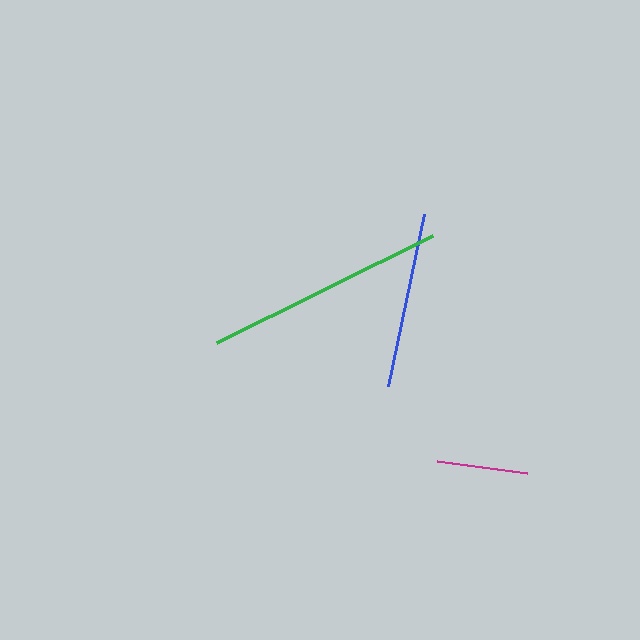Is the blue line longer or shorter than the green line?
The green line is longer than the blue line.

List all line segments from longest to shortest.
From longest to shortest: green, blue, magenta.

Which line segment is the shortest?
The magenta line is the shortest at approximately 91 pixels.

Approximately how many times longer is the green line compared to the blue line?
The green line is approximately 1.4 times the length of the blue line.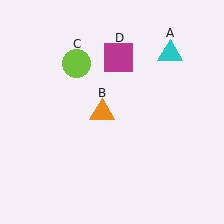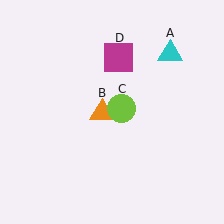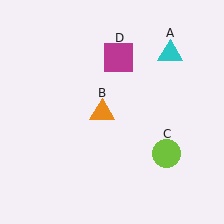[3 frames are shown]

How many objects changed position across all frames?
1 object changed position: lime circle (object C).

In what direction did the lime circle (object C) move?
The lime circle (object C) moved down and to the right.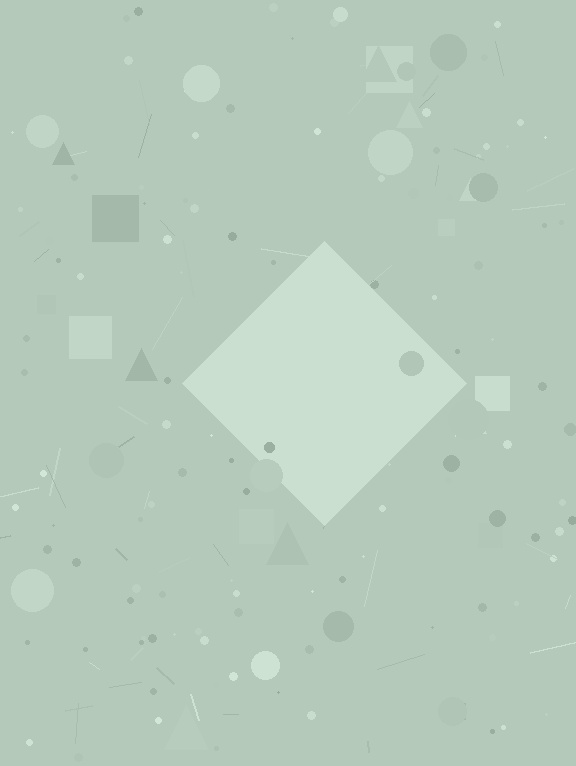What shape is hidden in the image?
A diamond is hidden in the image.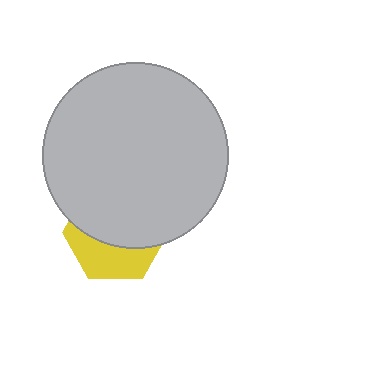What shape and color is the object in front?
The object in front is a light gray circle.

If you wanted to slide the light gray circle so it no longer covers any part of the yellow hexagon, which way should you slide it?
Slide it up — that is the most direct way to separate the two shapes.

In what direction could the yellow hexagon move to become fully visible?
The yellow hexagon could move down. That would shift it out from behind the light gray circle entirely.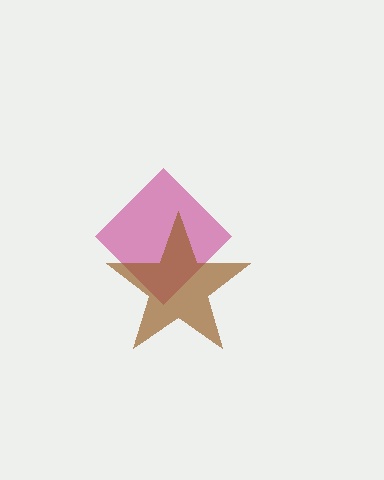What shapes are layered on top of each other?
The layered shapes are: a magenta diamond, a brown star.